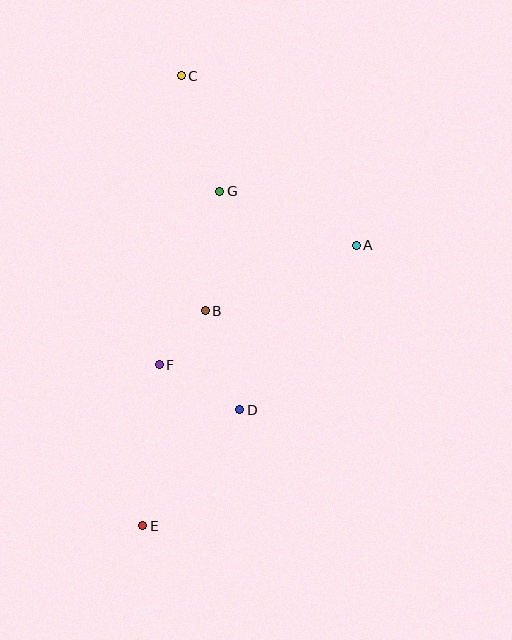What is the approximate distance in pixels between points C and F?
The distance between C and F is approximately 290 pixels.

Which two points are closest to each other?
Points B and F are closest to each other.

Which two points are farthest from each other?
Points C and E are farthest from each other.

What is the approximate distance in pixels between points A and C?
The distance between A and C is approximately 244 pixels.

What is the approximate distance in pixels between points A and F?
The distance between A and F is approximately 231 pixels.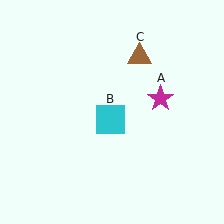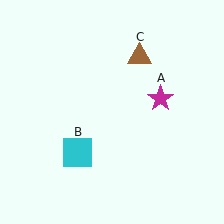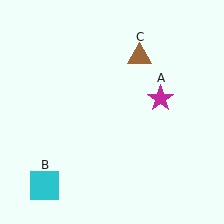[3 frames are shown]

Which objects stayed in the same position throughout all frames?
Magenta star (object A) and brown triangle (object C) remained stationary.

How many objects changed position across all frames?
1 object changed position: cyan square (object B).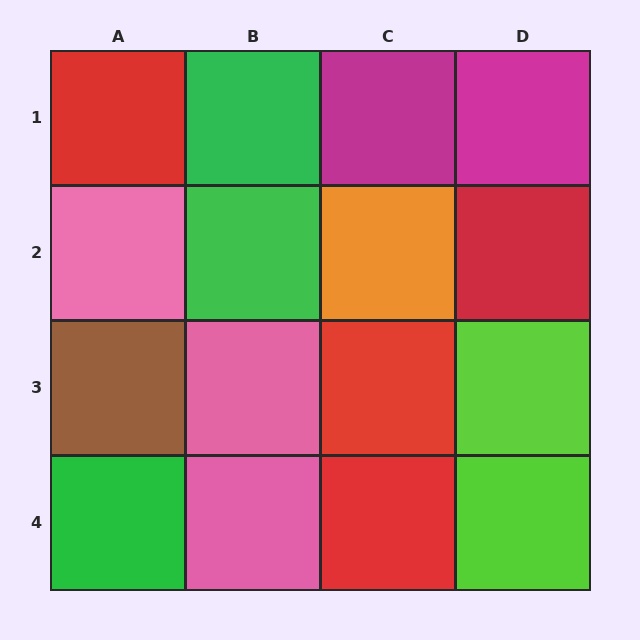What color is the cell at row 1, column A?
Red.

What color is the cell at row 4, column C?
Red.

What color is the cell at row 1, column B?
Green.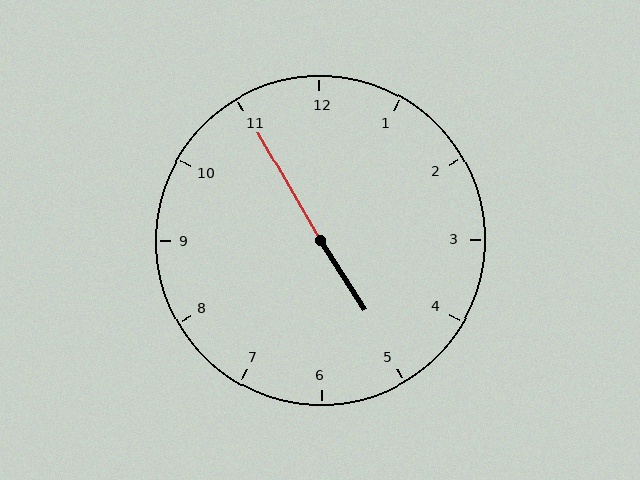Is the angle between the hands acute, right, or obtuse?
It is obtuse.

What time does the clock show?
4:55.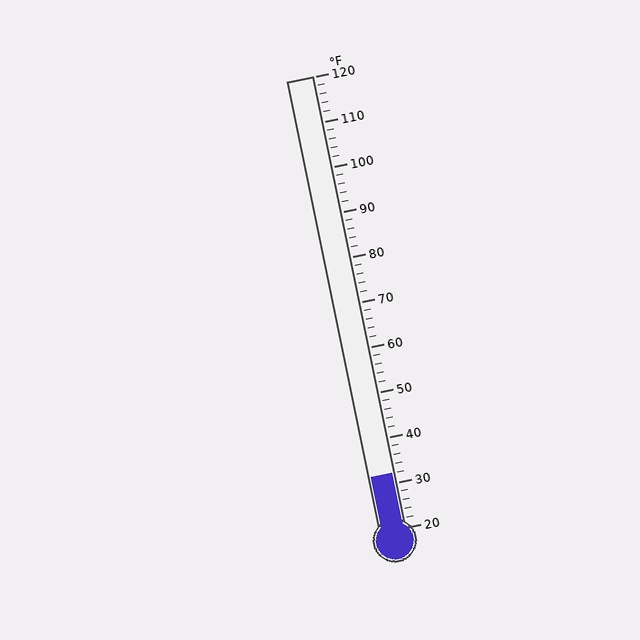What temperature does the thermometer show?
The thermometer shows approximately 32°F.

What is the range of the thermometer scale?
The thermometer scale ranges from 20°F to 120°F.